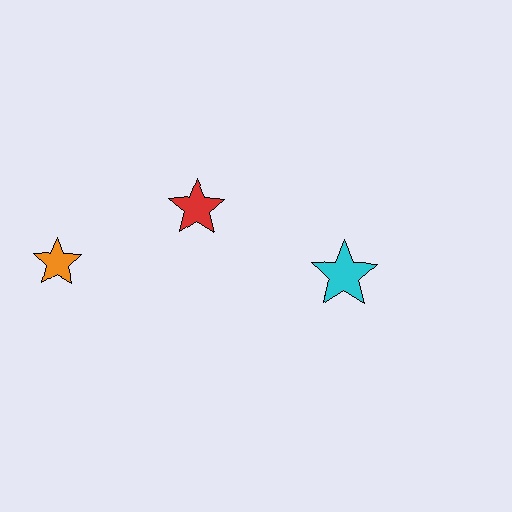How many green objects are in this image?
There are no green objects.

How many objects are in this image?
There are 3 objects.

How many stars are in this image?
There are 3 stars.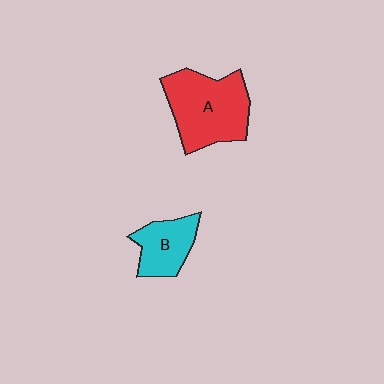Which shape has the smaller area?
Shape B (cyan).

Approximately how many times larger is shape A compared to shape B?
Approximately 1.8 times.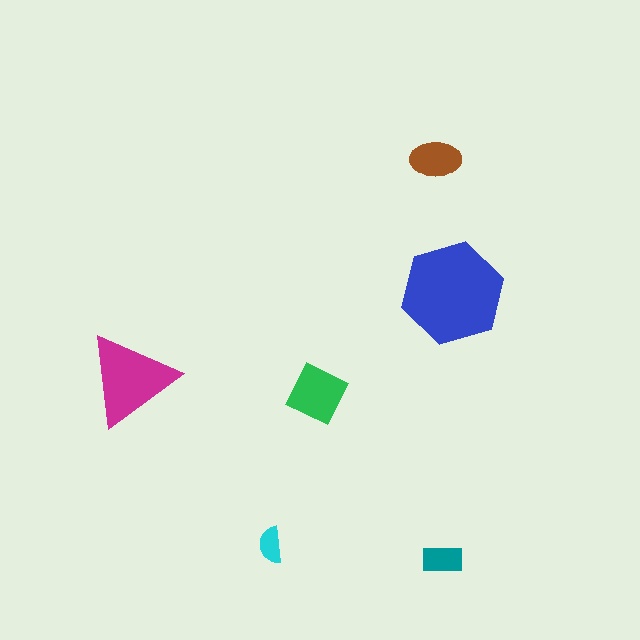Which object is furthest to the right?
The blue hexagon is rightmost.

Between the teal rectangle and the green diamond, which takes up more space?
The green diamond.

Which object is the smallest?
The cyan semicircle.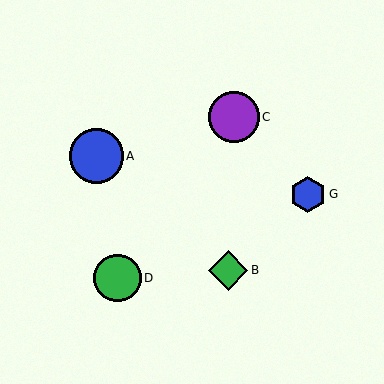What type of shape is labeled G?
Shape G is a blue hexagon.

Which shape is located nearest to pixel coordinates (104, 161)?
The blue circle (labeled A) at (96, 156) is nearest to that location.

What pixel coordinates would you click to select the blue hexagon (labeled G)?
Click at (308, 194) to select the blue hexagon G.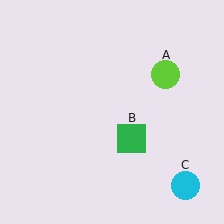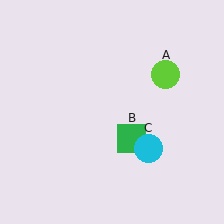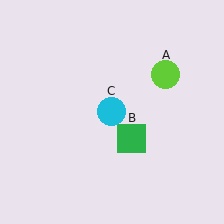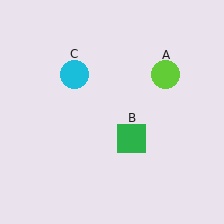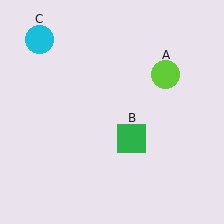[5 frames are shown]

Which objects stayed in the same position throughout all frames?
Lime circle (object A) and green square (object B) remained stationary.